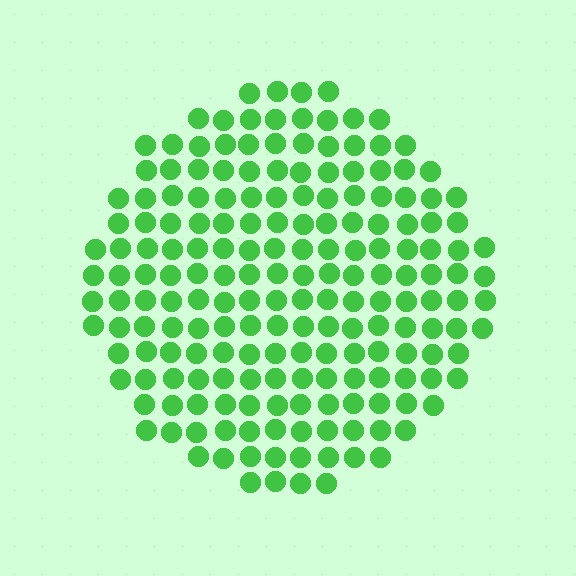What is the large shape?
The large shape is a circle.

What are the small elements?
The small elements are circles.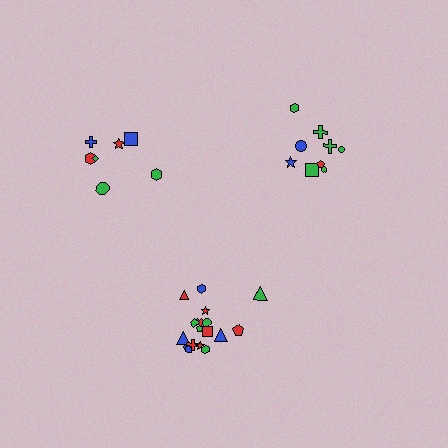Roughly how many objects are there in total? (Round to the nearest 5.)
Roughly 35 objects in total.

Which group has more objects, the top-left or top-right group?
The top-right group.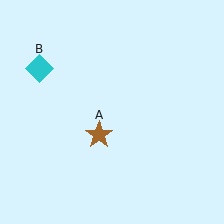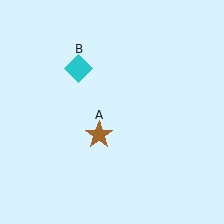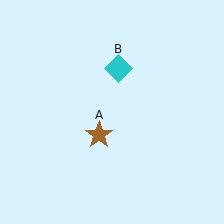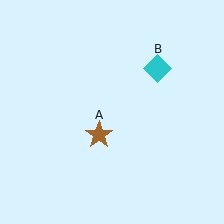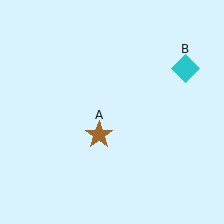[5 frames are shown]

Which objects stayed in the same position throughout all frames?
Brown star (object A) remained stationary.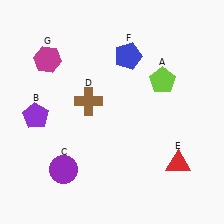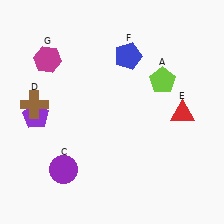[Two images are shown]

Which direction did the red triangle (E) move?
The red triangle (E) moved up.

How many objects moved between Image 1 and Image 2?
2 objects moved between the two images.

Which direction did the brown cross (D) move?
The brown cross (D) moved left.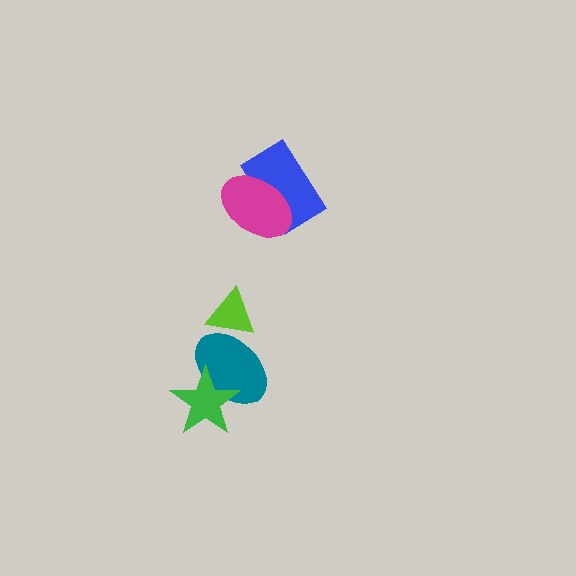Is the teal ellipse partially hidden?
Yes, it is partially covered by another shape.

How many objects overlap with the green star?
1 object overlaps with the green star.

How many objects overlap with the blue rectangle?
1 object overlaps with the blue rectangle.